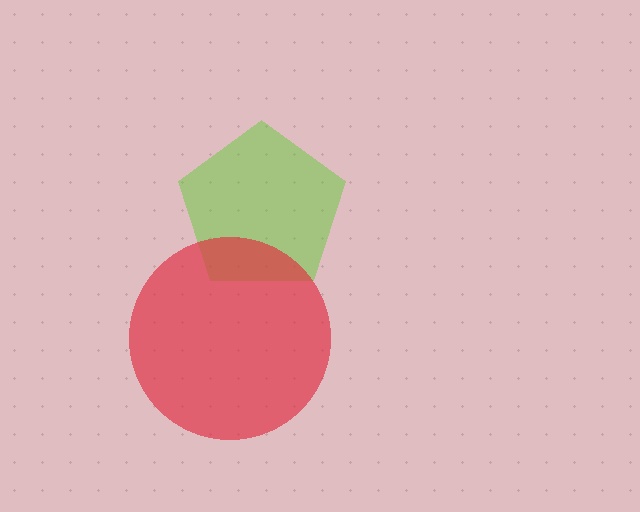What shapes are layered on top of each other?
The layered shapes are: a lime pentagon, a red circle.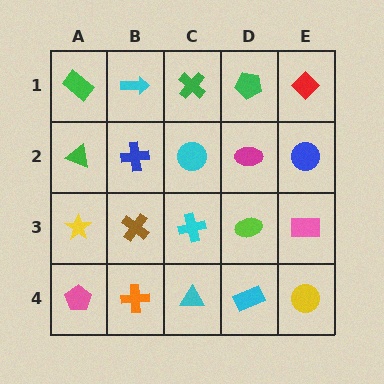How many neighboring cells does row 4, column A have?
2.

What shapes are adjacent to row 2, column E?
A red diamond (row 1, column E), a pink rectangle (row 3, column E), a magenta ellipse (row 2, column D).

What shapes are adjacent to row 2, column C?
A green cross (row 1, column C), a cyan cross (row 3, column C), a blue cross (row 2, column B), a magenta ellipse (row 2, column D).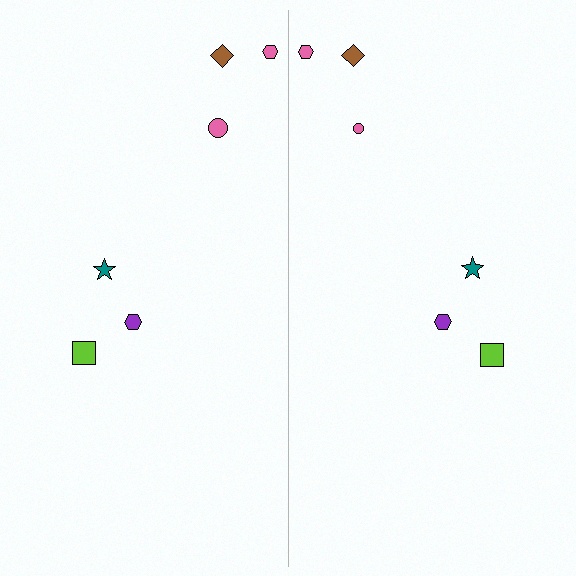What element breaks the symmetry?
The pink circle on the right side has a different size than its mirror counterpart.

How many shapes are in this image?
There are 12 shapes in this image.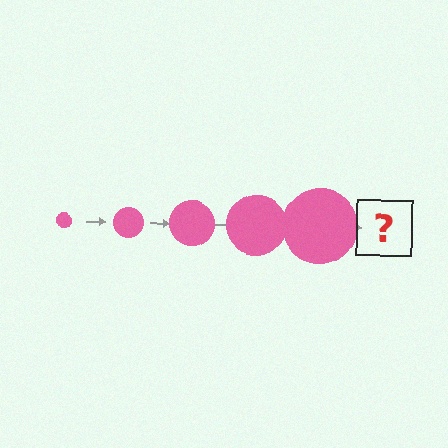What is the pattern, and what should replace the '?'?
The pattern is that the circle gets progressively larger each step. The '?' should be a pink circle, larger than the previous one.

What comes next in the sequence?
The next element should be a pink circle, larger than the previous one.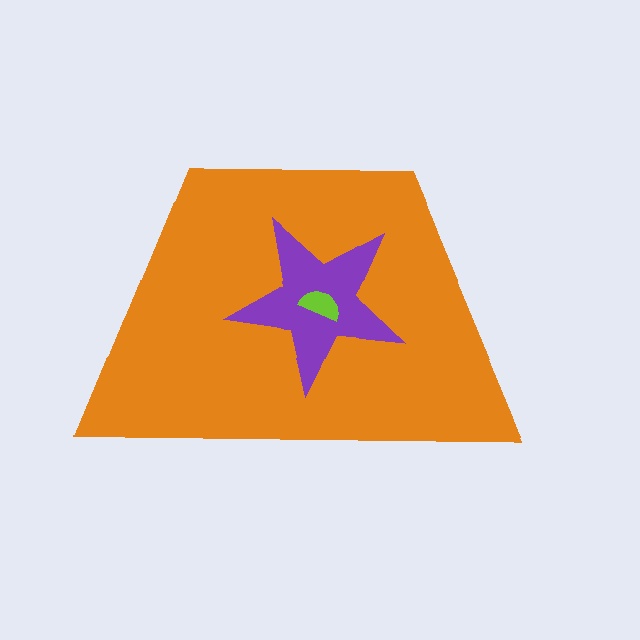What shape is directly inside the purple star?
The lime semicircle.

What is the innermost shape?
The lime semicircle.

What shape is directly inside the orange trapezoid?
The purple star.